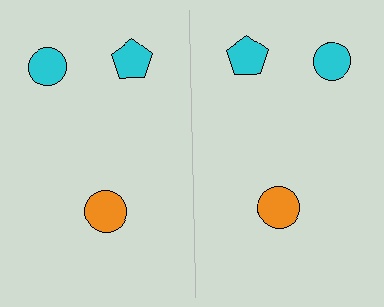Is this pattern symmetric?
Yes, this pattern has bilateral (reflection) symmetry.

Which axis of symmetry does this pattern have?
The pattern has a vertical axis of symmetry running through the center of the image.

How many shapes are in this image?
There are 6 shapes in this image.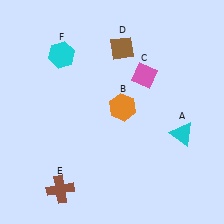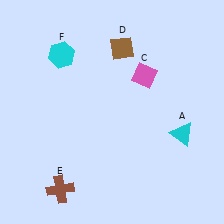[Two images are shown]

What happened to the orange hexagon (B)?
The orange hexagon (B) was removed in Image 2. It was in the top-right area of Image 1.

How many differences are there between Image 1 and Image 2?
There is 1 difference between the two images.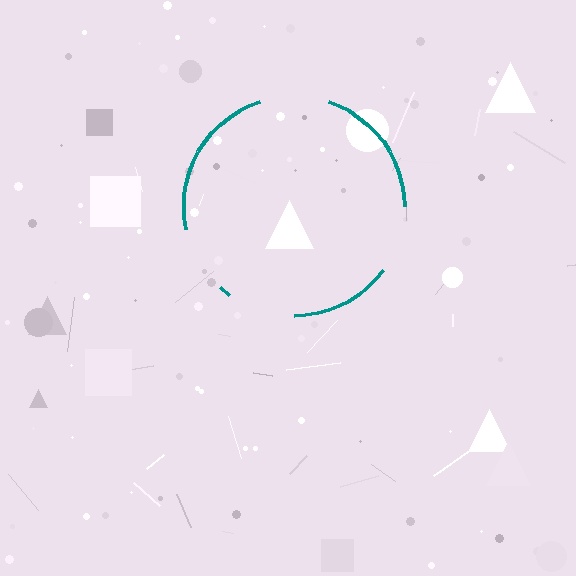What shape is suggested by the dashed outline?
The dashed outline suggests a circle.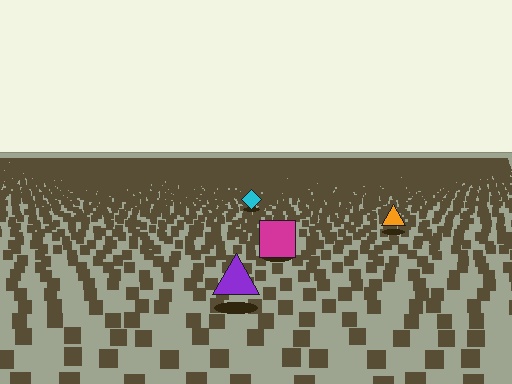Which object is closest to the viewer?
The purple triangle is closest. The texture marks near it are larger and more spread out.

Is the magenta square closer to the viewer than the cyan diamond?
Yes. The magenta square is closer — you can tell from the texture gradient: the ground texture is coarser near it.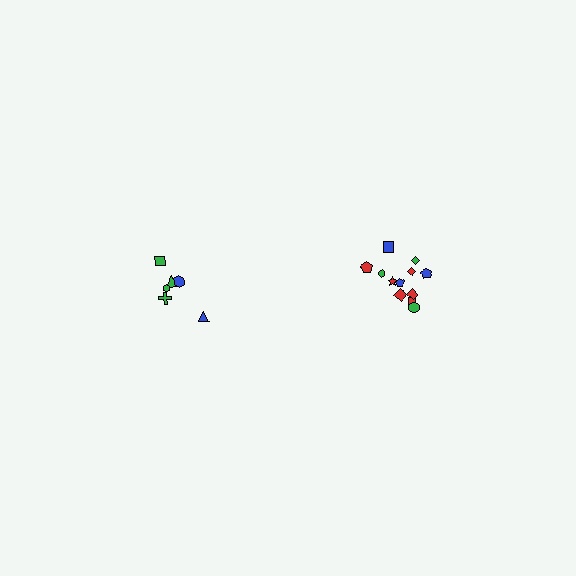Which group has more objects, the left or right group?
The right group.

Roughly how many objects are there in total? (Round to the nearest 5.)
Roughly 20 objects in total.